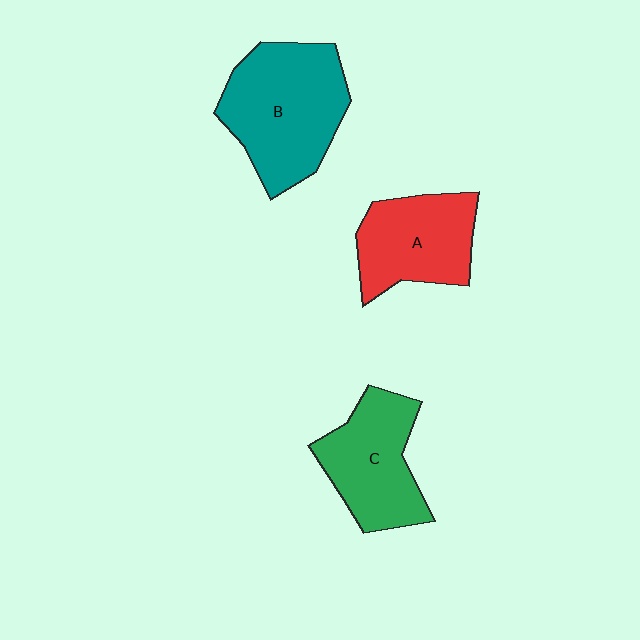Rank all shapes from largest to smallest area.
From largest to smallest: B (teal), C (green), A (red).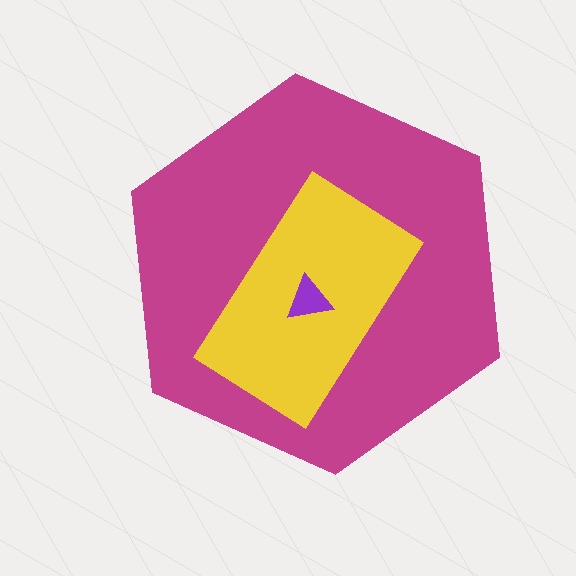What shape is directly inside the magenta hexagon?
The yellow rectangle.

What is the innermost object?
The purple triangle.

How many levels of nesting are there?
3.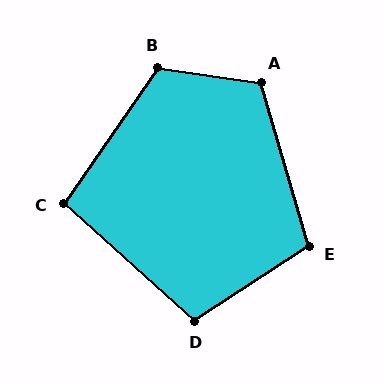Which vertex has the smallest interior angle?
C, at approximately 97 degrees.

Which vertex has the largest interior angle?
B, at approximately 116 degrees.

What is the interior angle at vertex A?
Approximately 115 degrees (obtuse).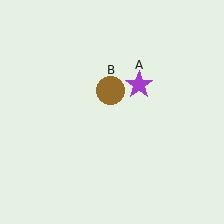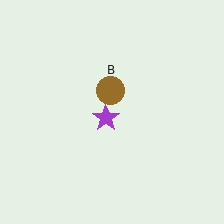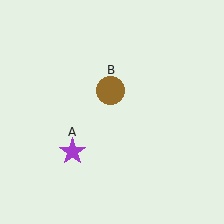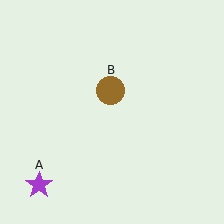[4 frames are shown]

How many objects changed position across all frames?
1 object changed position: purple star (object A).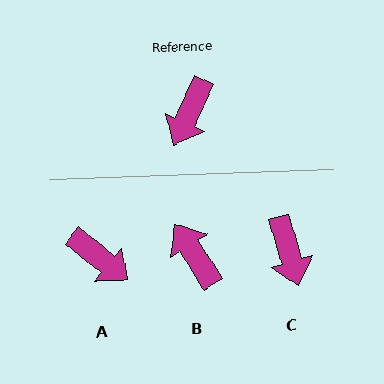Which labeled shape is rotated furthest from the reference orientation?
B, about 123 degrees away.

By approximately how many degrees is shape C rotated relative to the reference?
Approximately 42 degrees counter-clockwise.